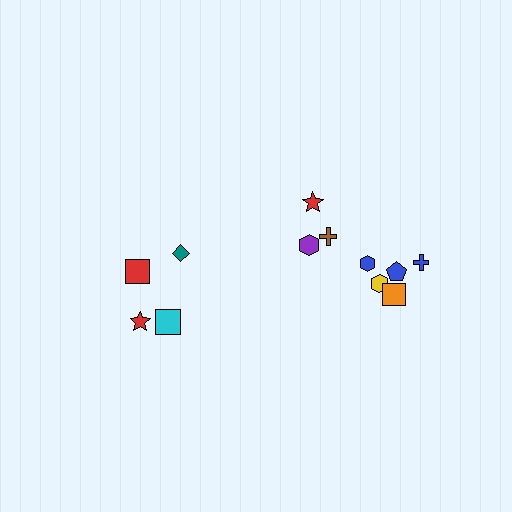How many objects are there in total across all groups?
There are 12 objects.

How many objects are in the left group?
There are 4 objects.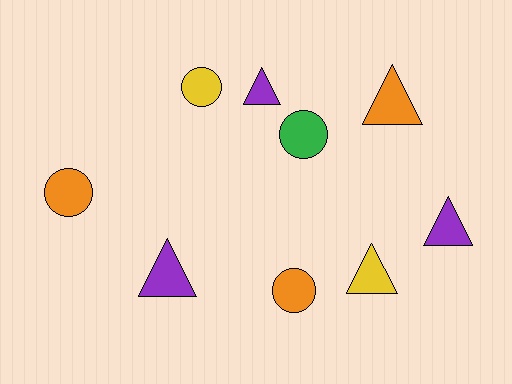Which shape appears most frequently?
Triangle, with 5 objects.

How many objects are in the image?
There are 9 objects.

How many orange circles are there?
There are 2 orange circles.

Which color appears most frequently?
Orange, with 3 objects.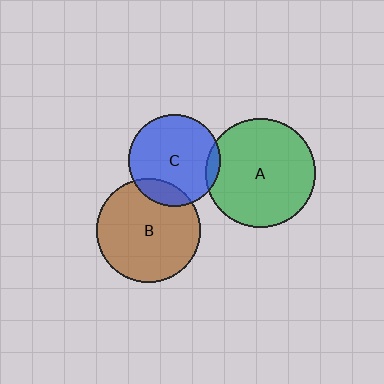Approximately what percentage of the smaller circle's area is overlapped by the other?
Approximately 5%.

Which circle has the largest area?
Circle A (green).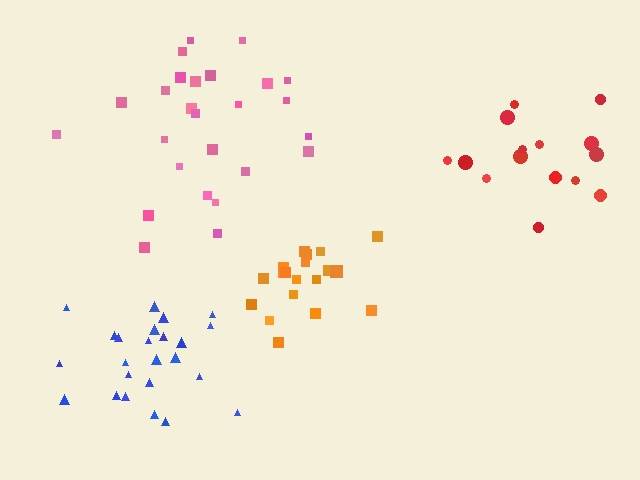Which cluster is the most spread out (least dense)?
Red.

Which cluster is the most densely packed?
Blue.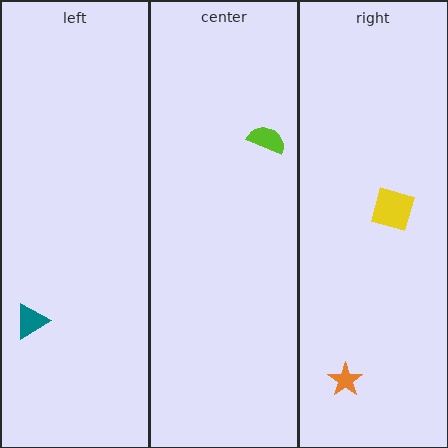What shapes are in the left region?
The teal triangle.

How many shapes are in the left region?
1.